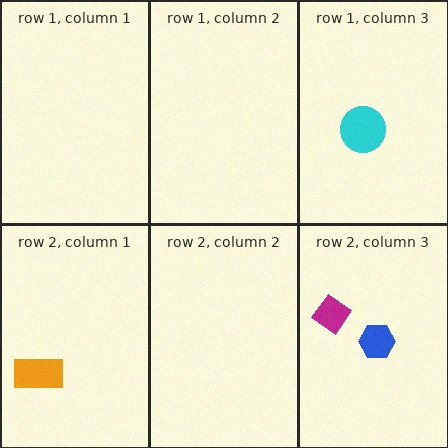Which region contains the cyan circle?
The row 1, column 3 region.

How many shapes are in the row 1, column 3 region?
1.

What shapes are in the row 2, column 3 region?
The magenta diamond, the blue hexagon.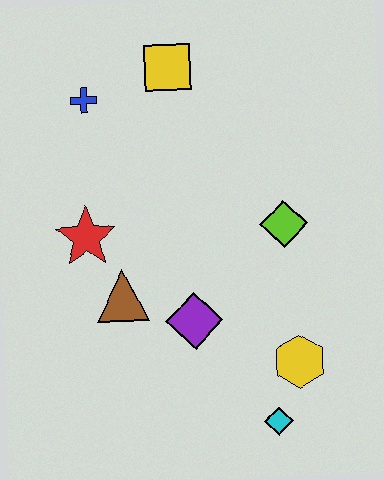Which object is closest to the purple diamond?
The brown triangle is closest to the purple diamond.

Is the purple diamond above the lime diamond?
No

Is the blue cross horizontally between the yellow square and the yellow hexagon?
No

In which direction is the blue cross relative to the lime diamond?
The blue cross is to the left of the lime diamond.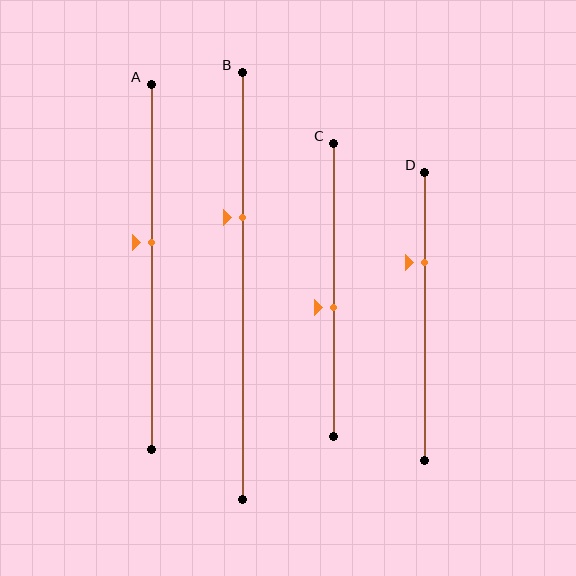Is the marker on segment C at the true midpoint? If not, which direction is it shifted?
No, the marker on segment C is shifted downward by about 6% of the segment length.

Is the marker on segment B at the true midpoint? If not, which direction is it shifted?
No, the marker on segment B is shifted upward by about 16% of the segment length.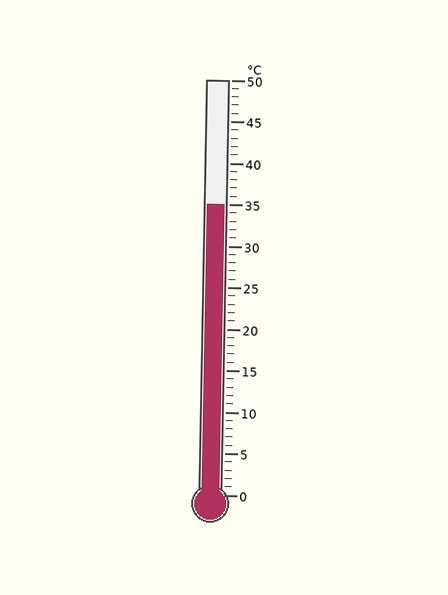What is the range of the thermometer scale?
The thermometer scale ranges from 0°C to 50°C.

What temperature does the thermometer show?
The thermometer shows approximately 35°C.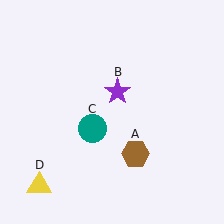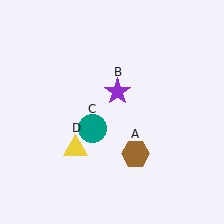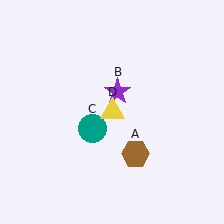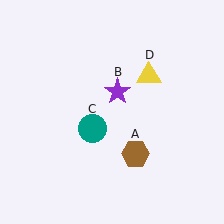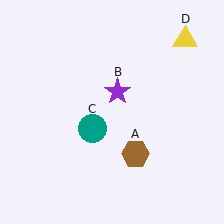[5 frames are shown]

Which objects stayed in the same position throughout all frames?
Brown hexagon (object A) and purple star (object B) and teal circle (object C) remained stationary.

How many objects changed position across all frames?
1 object changed position: yellow triangle (object D).